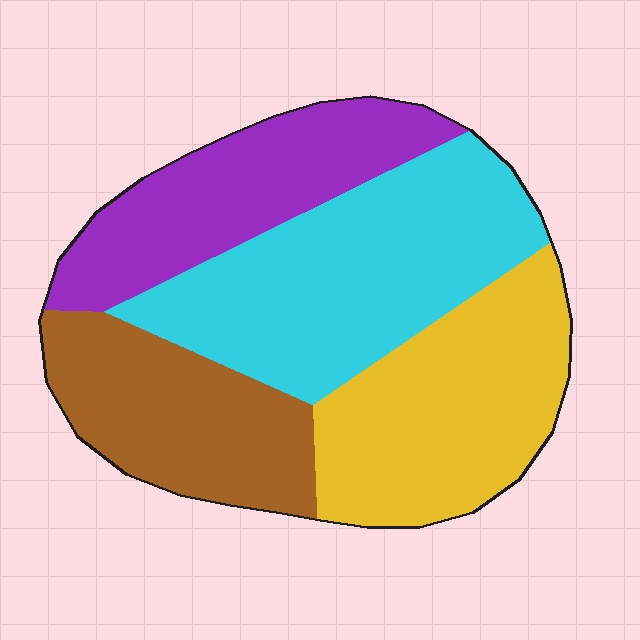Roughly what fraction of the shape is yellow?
Yellow covers 26% of the shape.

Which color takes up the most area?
Cyan, at roughly 30%.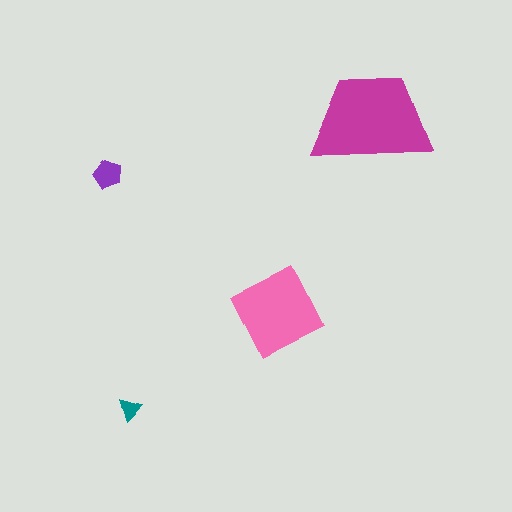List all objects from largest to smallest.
The magenta trapezoid, the pink diamond, the purple pentagon, the teal triangle.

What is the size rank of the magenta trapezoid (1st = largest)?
1st.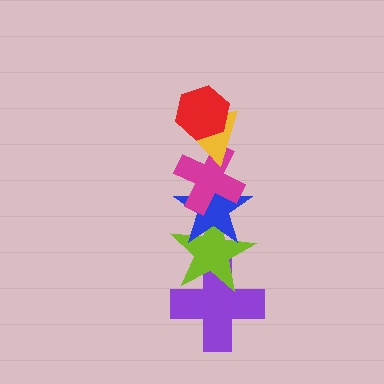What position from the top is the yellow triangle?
The yellow triangle is 2nd from the top.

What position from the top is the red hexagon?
The red hexagon is 1st from the top.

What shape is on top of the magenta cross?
The yellow triangle is on top of the magenta cross.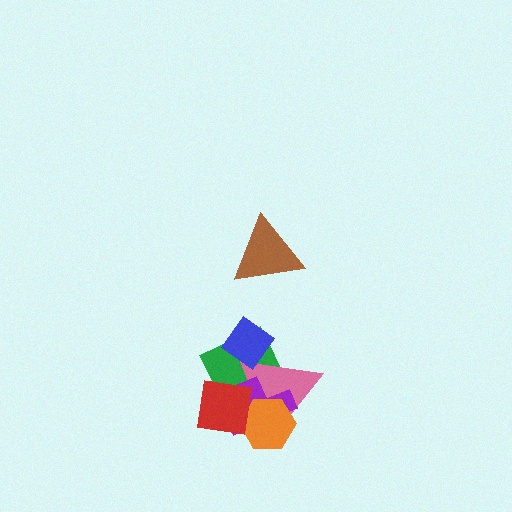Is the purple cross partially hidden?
Yes, it is partially covered by another shape.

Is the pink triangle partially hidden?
Yes, it is partially covered by another shape.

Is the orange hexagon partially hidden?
Yes, it is partially covered by another shape.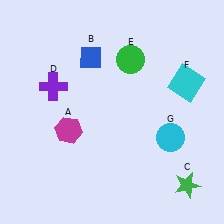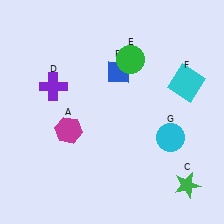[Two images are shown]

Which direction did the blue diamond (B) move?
The blue diamond (B) moved right.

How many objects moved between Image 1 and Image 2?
1 object moved between the two images.